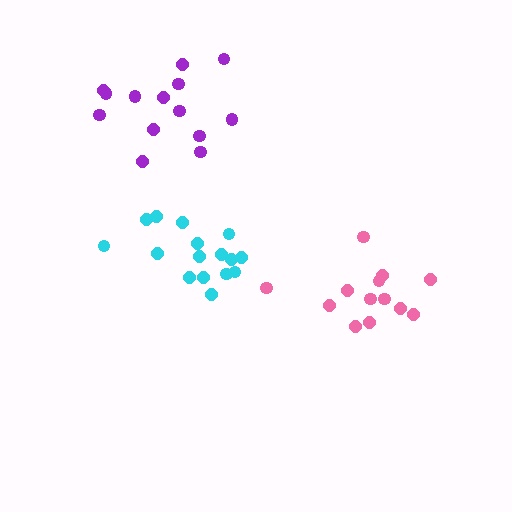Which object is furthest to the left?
The purple cluster is leftmost.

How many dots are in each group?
Group 1: 14 dots, Group 2: 13 dots, Group 3: 16 dots (43 total).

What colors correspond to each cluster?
The clusters are colored: purple, pink, cyan.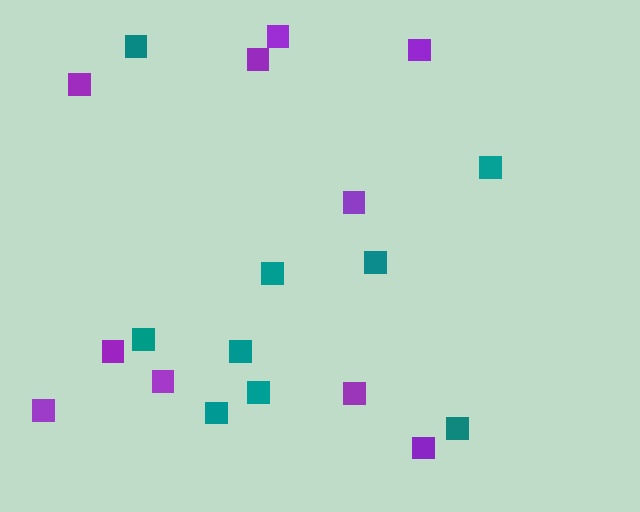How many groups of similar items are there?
There are 2 groups: one group of purple squares (10) and one group of teal squares (9).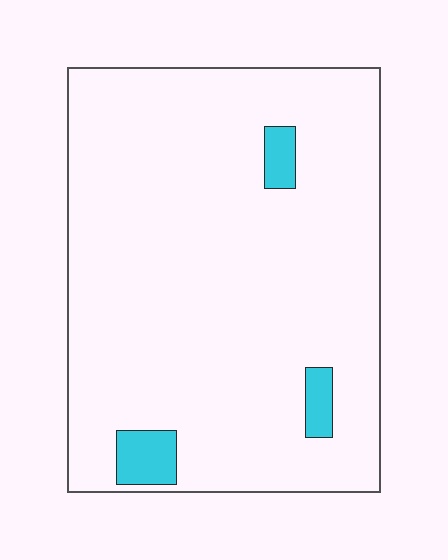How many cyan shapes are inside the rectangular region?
3.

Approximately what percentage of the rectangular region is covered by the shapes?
Approximately 5%.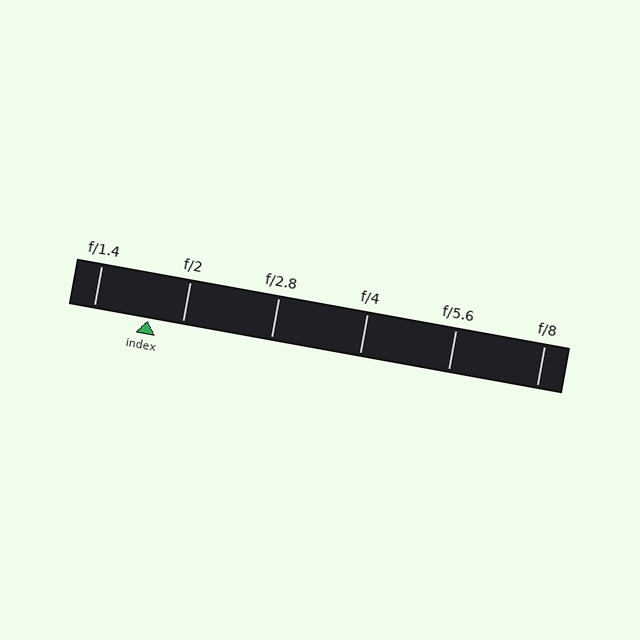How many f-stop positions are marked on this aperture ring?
There are 6 f-stop positions marked.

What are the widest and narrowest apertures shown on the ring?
The widest aperture shown is f/1.4 and the narrowest is f/8.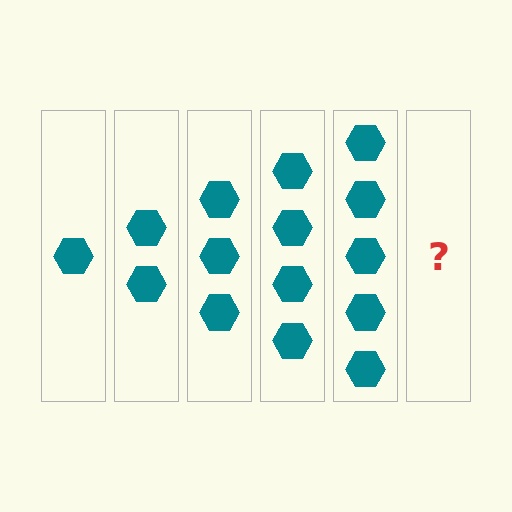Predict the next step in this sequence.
The next step is 6 hexagons.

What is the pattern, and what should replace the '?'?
The pattern is that each step adds one more hexagon. The '?' should be 6 hexagons.